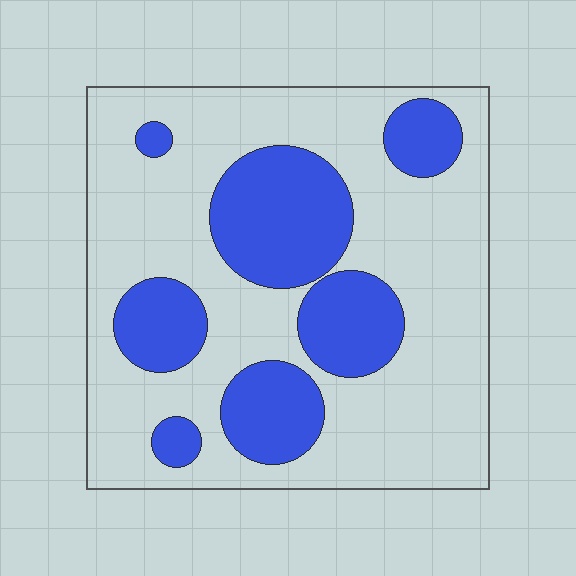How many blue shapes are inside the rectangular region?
7.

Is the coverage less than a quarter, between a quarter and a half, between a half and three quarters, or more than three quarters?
Between a quarter and a half.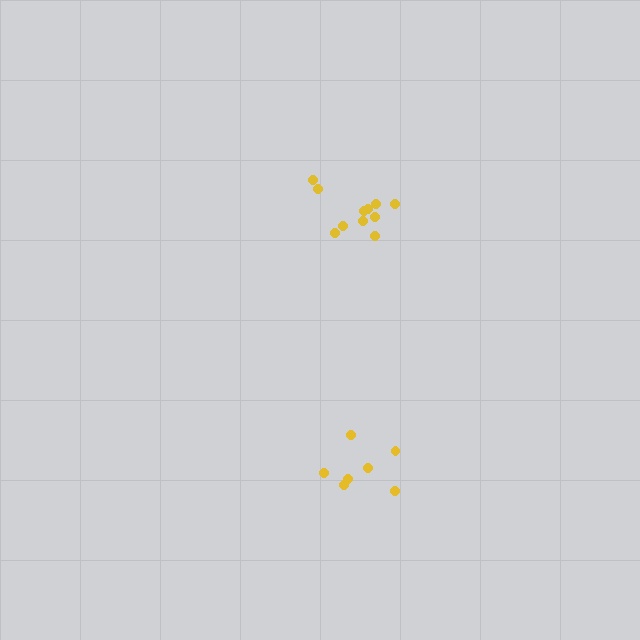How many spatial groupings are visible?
There are 2 spatial groupings.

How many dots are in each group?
Group 1: 11 dots, Group 2: 7 dots (18 total).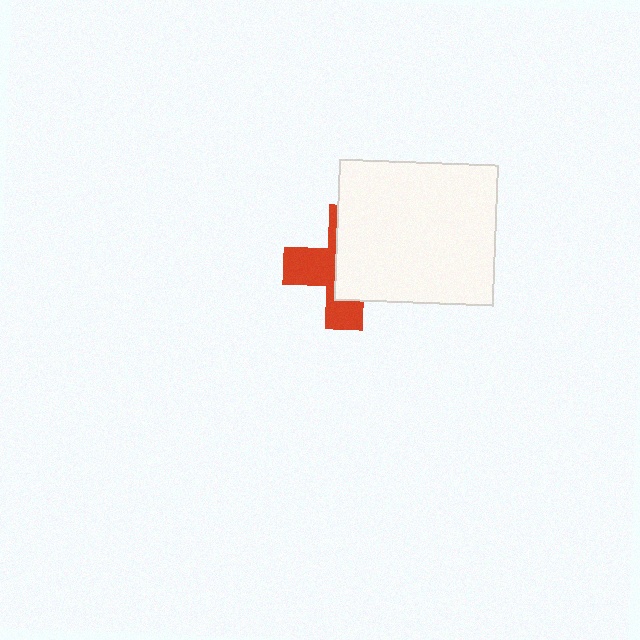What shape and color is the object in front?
The object in front is a white rectangle.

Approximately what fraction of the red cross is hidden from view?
Roughly 56% of the red cross is hidden behind the white rectangle.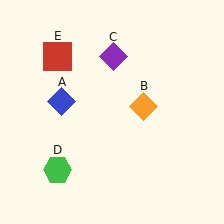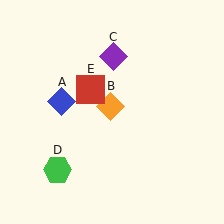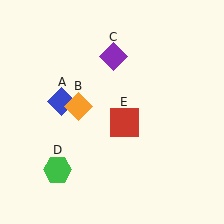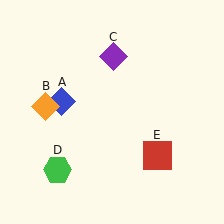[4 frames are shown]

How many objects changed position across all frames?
2 objects changed position: orange diamond (object B), red square (object E).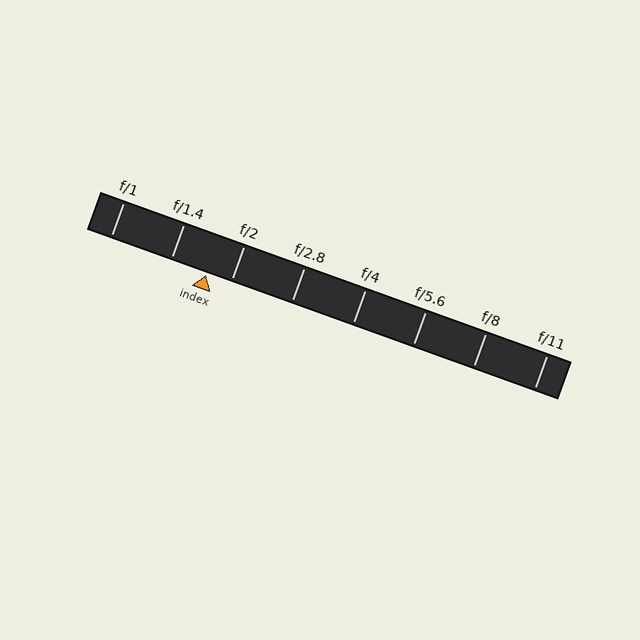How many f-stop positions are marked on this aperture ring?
There are 8 f-stop positions marked.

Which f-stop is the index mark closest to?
The index mark is closest to f/2.